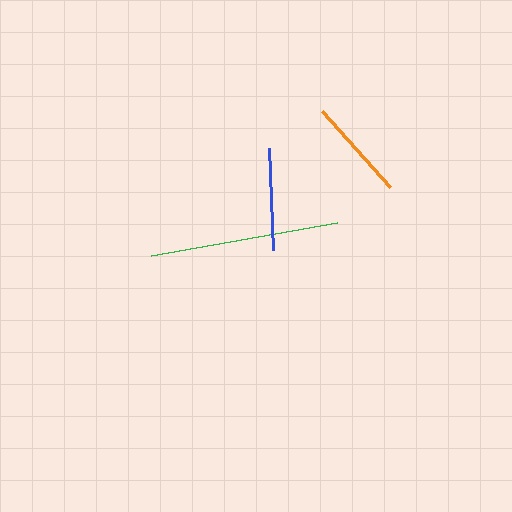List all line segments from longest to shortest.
From longest to shortest: green, blue, orange.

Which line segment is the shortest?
The orange line is the shortest at approximately 102 pixels.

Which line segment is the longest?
The green line is the longest at approximately 189 pixels.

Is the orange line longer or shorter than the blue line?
The blue line is longer than the orange line.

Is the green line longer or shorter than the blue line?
The green line is longer than the blue line.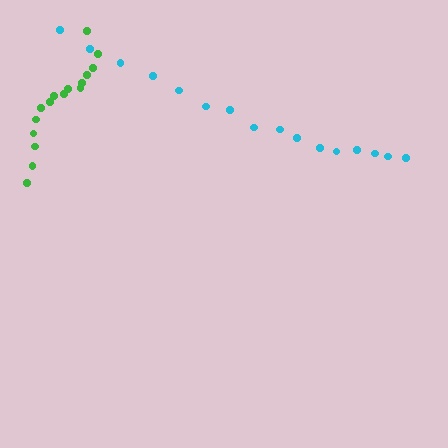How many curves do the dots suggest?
There are 2 distinct paths.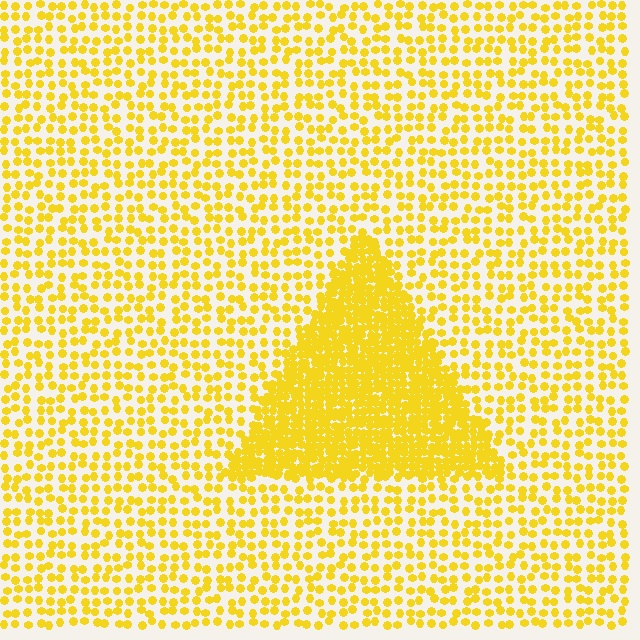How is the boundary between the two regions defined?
The boundary is defined by a change in element density (approximately 2.6x ratio). All elements are the same color, size, and shape.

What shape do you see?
I see a triangle.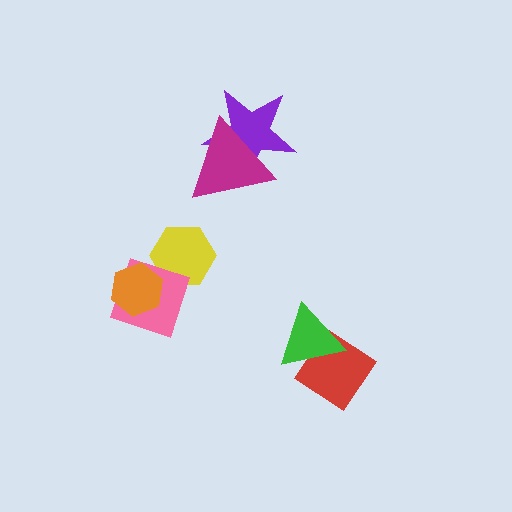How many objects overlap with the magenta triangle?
1 object overlaps with the magenta triangle.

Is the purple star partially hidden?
Yes, it is partially covered by another shape.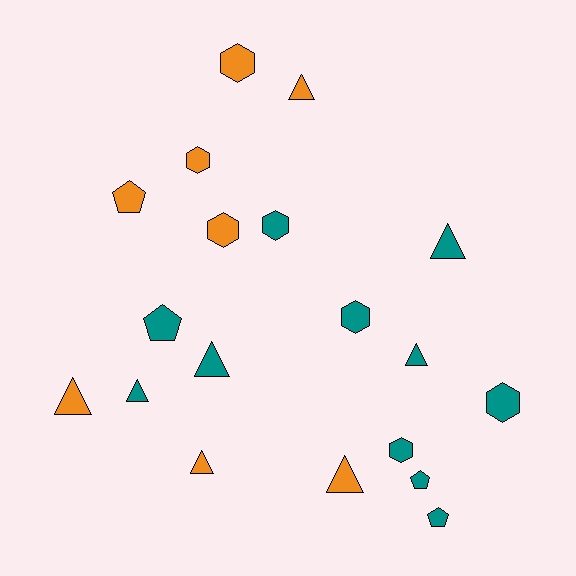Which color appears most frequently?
Teal, with 11 objects.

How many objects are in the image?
There are 19 objects.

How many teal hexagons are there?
There are 4 teal hexagons.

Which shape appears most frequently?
Triangle, with 8 objects.